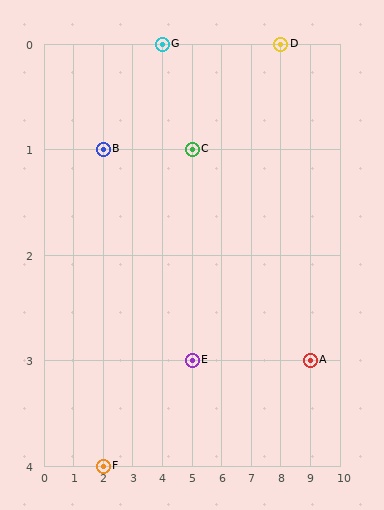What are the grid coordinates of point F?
Point F is at grid coordinates (2, 4).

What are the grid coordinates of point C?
Point C is at grid coordinates (5, 1).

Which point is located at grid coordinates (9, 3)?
Point A is at (9, 3).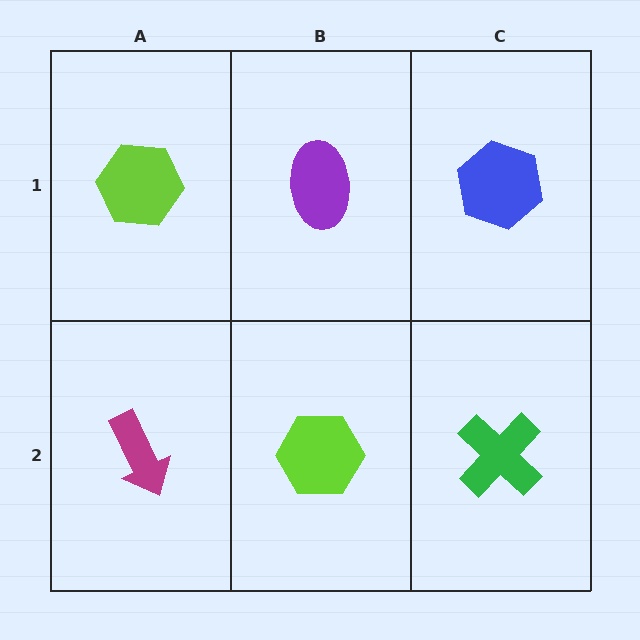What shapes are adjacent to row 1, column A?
A magenta arrow (row 2, column A), a purple ellipse (row 1, column B).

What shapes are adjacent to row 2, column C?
A blue hexagon (row 1, column C), a lime hexagon (row 2, column B).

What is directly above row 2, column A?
A lime hexagon.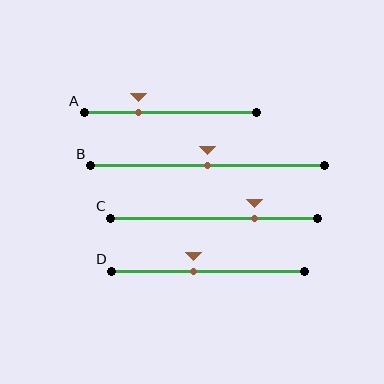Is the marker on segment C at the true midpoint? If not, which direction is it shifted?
No, the marker on segment C is shifted to the right by about 20% of the segment length.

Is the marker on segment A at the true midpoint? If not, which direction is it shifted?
No, the marker on segment A is shifted to the left by about 19% of the segment length.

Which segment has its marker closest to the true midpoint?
Segment B has its marker closest to the true midpoint.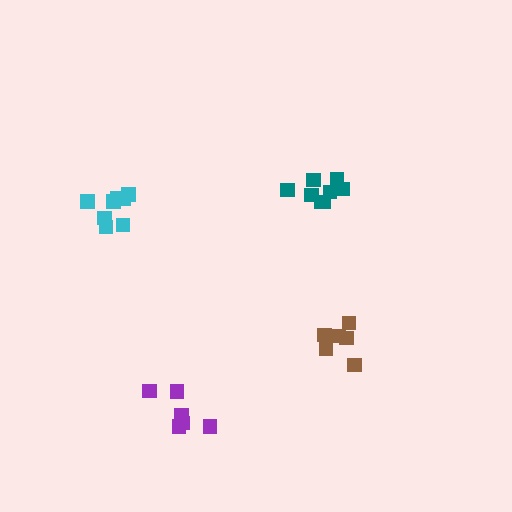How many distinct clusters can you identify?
There are 4 distinct clusters.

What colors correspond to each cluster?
The clusters are colored: purple, teal, cyan, brown.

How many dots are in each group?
Group 1: 6 dots, Group 2: 8 dots, Group 3: 8 dots, Group 4: 6 dots (28 total).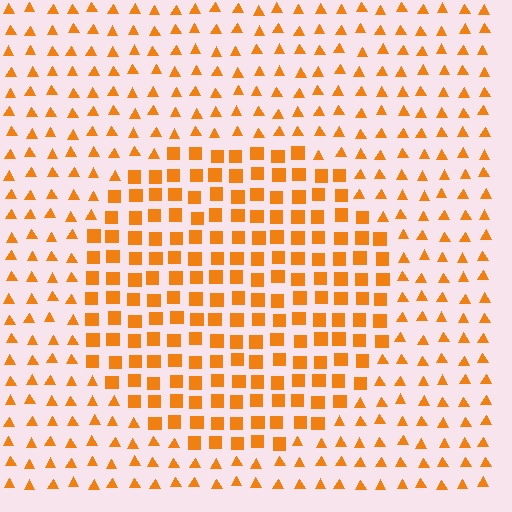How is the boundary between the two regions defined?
The boundary is defined by a change in element shape: squares inside vs. triangles outside. All elements share the same color and spacing.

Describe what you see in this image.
The image is filled with small orange elements arranged in a uniform grid. A circle-shaped region contains squares, while the surrounding area contains triangles. The boundary is defined purely by the change in element shape.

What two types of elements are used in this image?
The image uses squares inside the circle region and triangles outside it.